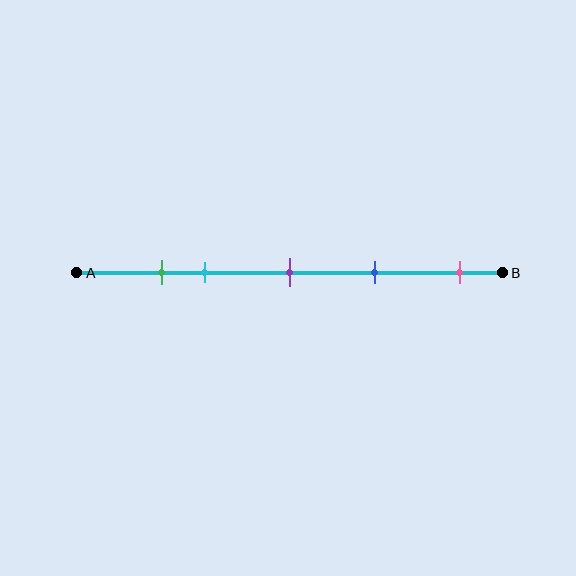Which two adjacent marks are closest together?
The green and cyan marks are the closest adjacent pair.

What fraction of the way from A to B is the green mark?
The green mark is approximately 20% (0.2) of the way from A to B.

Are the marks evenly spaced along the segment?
No, the marks are not evenly spaced.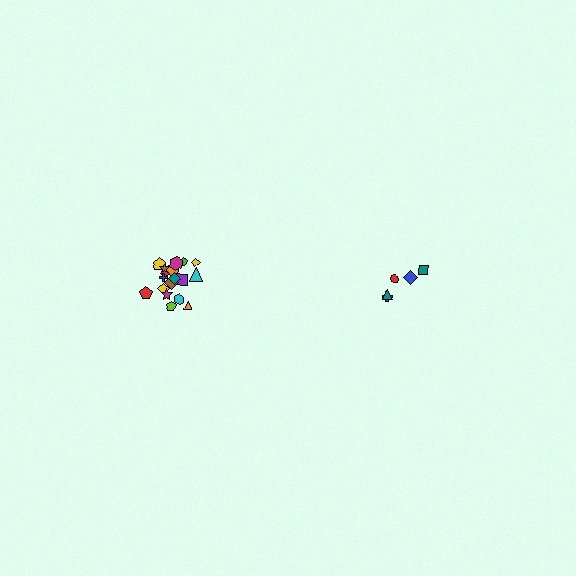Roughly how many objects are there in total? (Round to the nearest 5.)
Roughly 25 objects in total.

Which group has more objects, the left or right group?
The left group.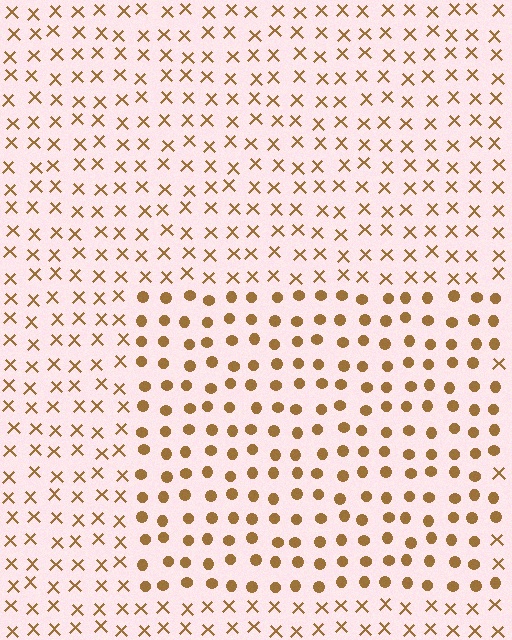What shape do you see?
I see a rectangle.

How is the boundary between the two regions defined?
The boundary is defined by a change in element shape: circles inside vs. X marks outside. All elements share the same color and spacing.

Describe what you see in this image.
The image is filled with small brown elements arranged in a uniform grid. A rectangle-shaped region contains circles, while the surrounding area contains X marks. The boundary is defined purely by the change in element shape.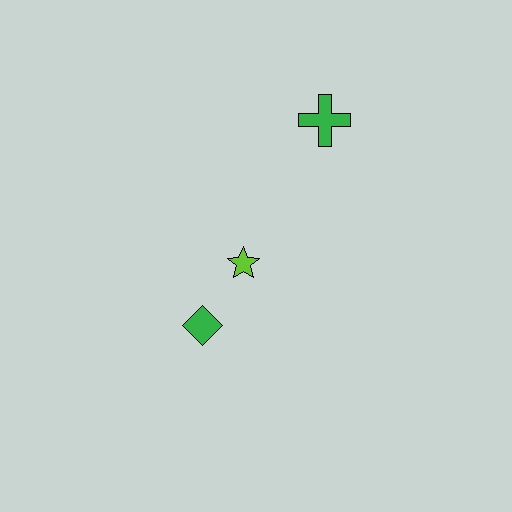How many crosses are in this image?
There is 1 cross.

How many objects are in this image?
There are 3 objects.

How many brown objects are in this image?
There are no brown objects.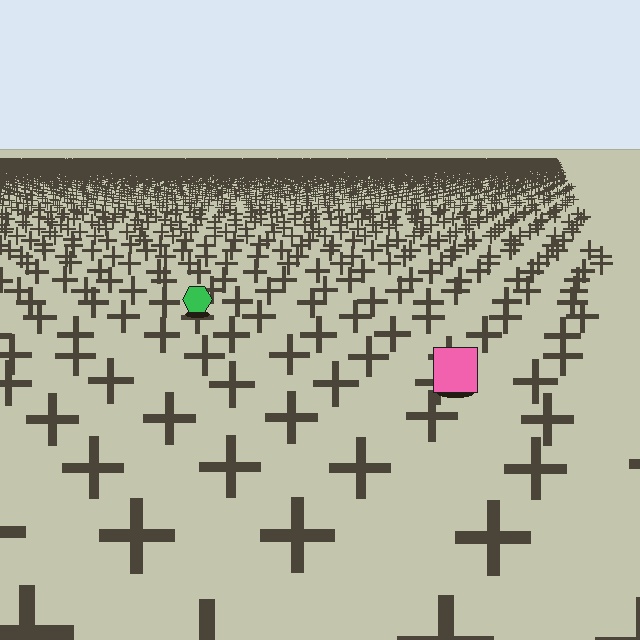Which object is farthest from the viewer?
The green hexagon is farthest from the viewer. It appears smaller and the ground texture around it is denser.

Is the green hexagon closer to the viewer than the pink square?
No. The pink square is closer — you can tell from the texture gradient: the ground texture is coarser near it.